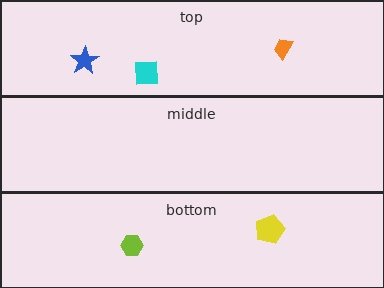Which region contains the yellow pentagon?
The bottom region.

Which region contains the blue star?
The top region.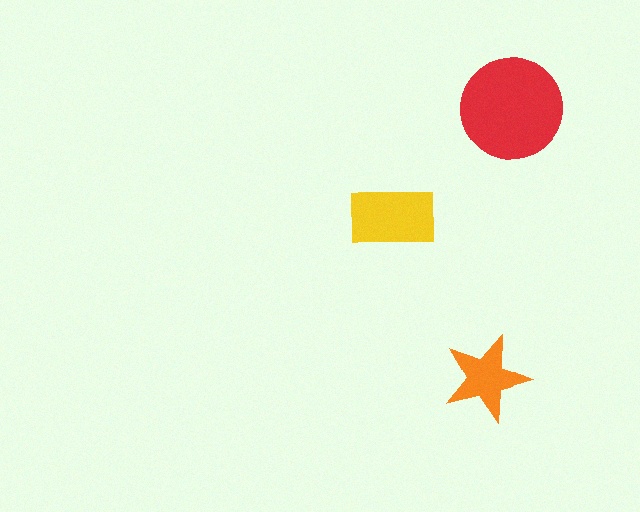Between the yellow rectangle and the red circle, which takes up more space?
The red circle.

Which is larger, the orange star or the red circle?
The red circle.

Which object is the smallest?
The orange star.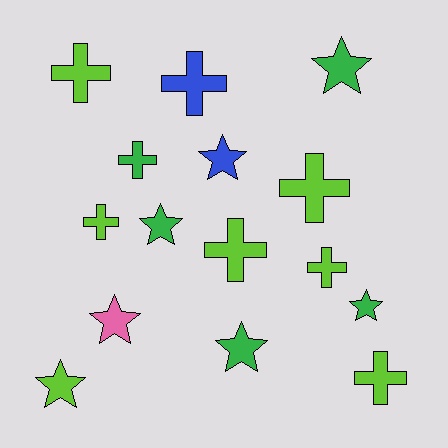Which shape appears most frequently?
Cross, with 8 objects.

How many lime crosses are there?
There are 6 lime crosses.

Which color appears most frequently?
Lime, with 7 objects.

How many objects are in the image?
There are 15 objects.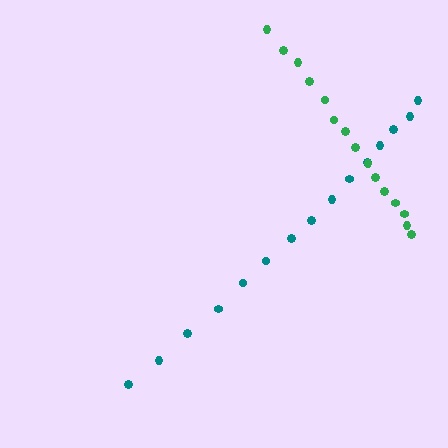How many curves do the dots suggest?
There are 2 distinct paths.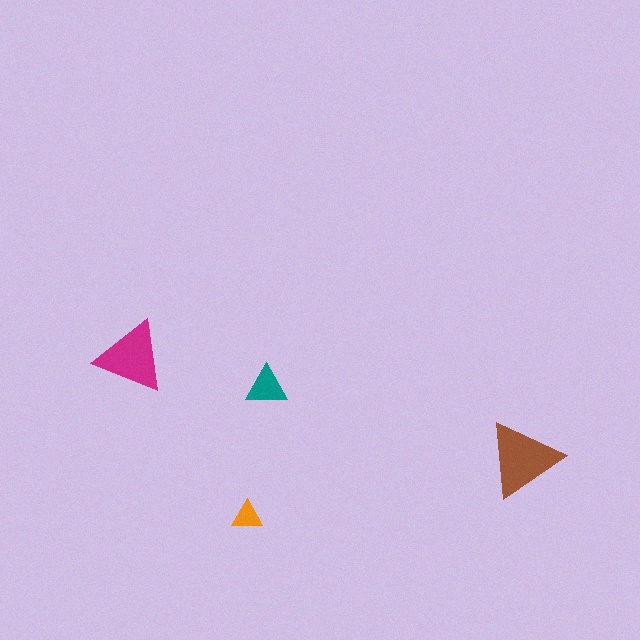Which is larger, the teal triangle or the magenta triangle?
The magenta one.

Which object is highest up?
The magenta triangle is topmost.